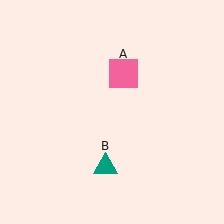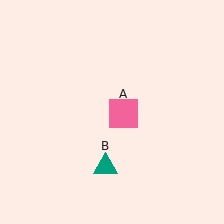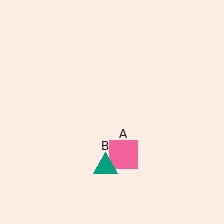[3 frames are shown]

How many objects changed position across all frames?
1 object changed position: pink square (object A).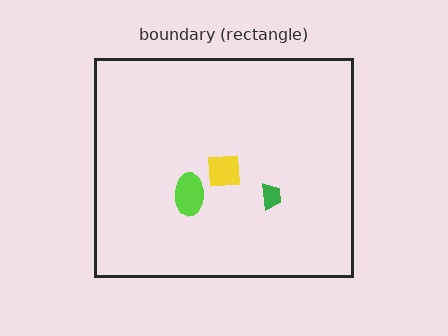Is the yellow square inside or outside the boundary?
Inside.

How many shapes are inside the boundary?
3 inside, 0 outside.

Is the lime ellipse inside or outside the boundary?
Inside.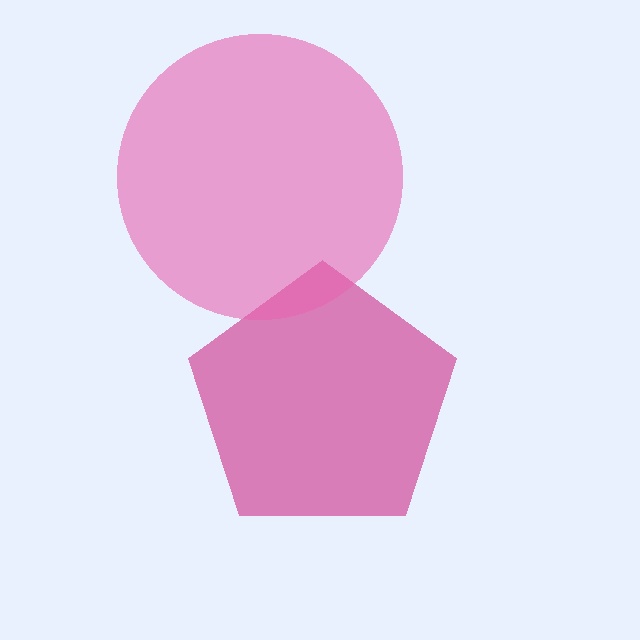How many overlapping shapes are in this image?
There are 2 overlapping shapes in the image.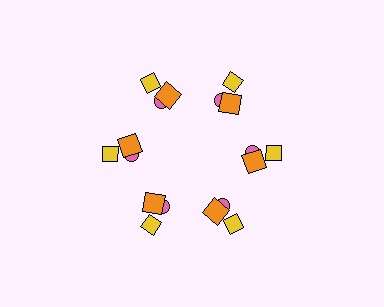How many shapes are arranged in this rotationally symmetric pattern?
There are 18 shapes, arranged in 6 groups of 3.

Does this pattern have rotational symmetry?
Yes, this pattern has 6-fold rotational symmetry. It looks the same after rotating 60 degrees around the center.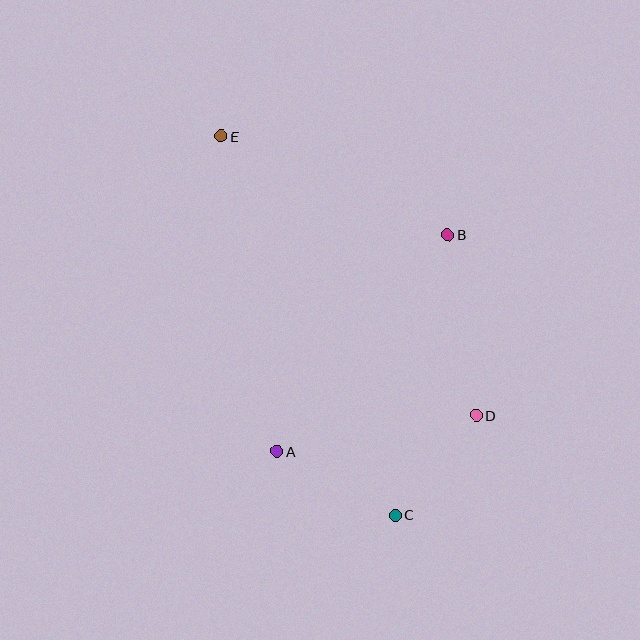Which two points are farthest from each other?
Points C and E are farthest from each other.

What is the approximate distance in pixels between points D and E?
The distance between D and E is approximately 378 pixels.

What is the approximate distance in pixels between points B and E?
The distance between B and E is approximately 247 pixels.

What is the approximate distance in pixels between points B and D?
The distance between B and D is approximately 183 pixels.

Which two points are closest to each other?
Points C and D are closest to each other.